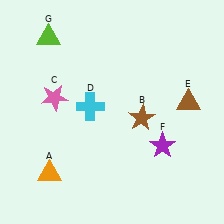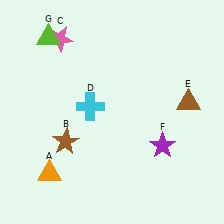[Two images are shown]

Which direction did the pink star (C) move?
The pink star (C) moved up.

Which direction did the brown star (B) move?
The brown star (B) moved left.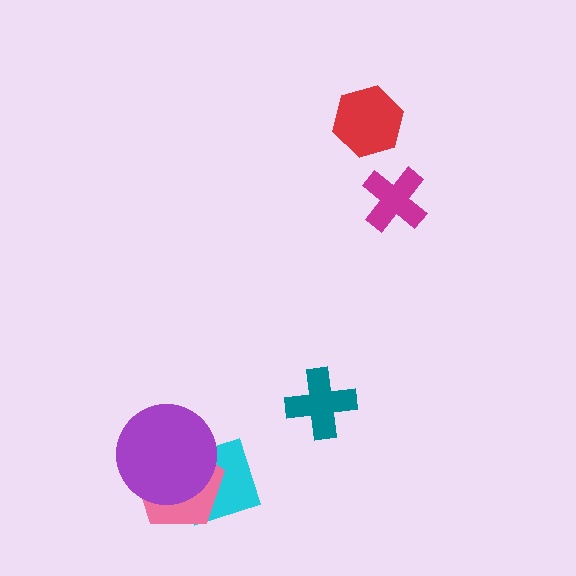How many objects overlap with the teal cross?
0 objects overlap with the teal cross.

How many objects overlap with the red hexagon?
0 objects overlap with the red hexagon.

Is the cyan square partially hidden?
Yes, it is partially covered by another shape.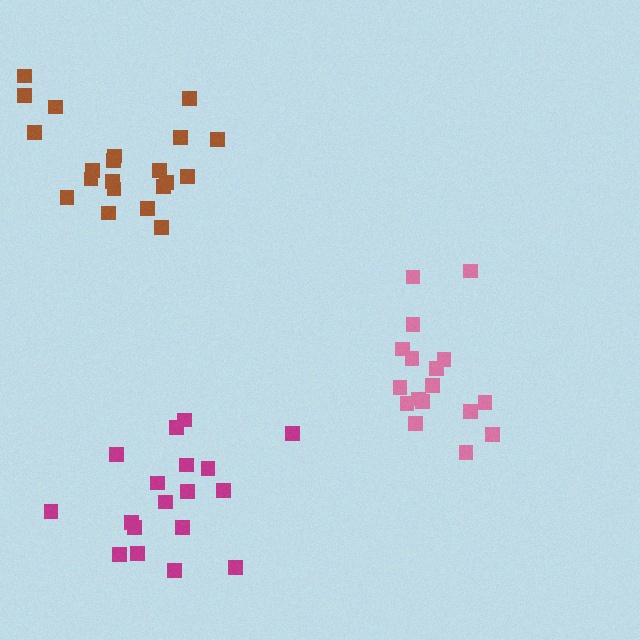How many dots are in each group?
Group 1: 21 dots, Group 2: 17 dots, Group 3: 18 dots (56 total).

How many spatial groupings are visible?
There are 3 spatial groupings.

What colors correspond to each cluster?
The clusters are colored: brown, pink, magenta.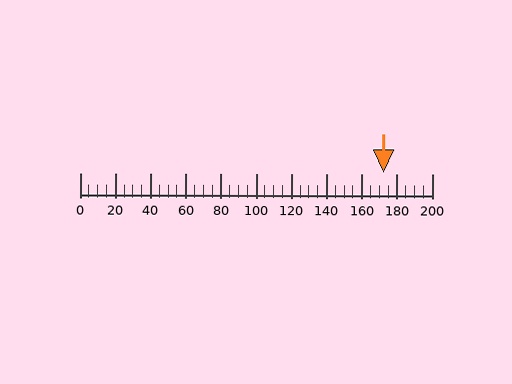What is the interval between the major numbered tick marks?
The major tick marks are spaced 20 units apart.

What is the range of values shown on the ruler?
The ruler shows values from 0 to 200.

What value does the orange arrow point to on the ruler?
The orange arrow points to approximately 173.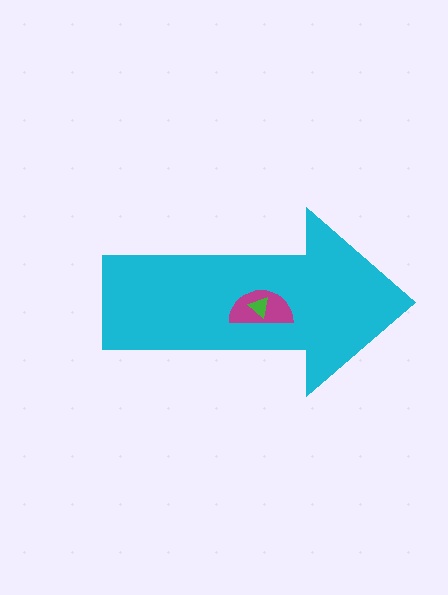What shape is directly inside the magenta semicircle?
The green triangle.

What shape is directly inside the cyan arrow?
The magenta semicircle.